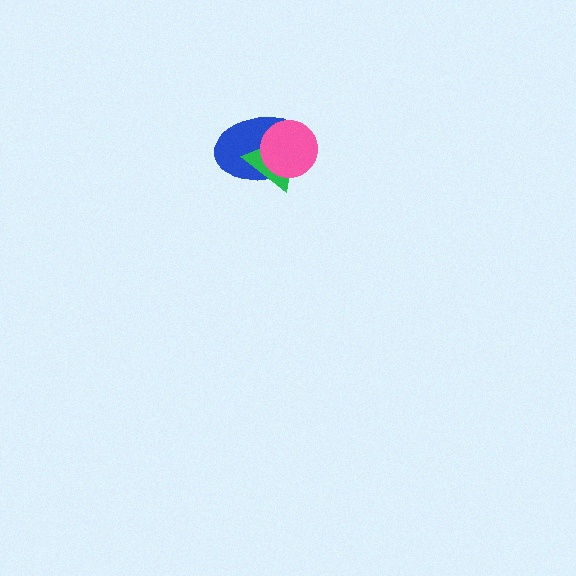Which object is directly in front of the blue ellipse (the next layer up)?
The green triangle is directly in front of the blue ellipse.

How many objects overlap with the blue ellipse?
2 objects overlap with the blue ellipse.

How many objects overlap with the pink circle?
2 objects overlap with the pink circle.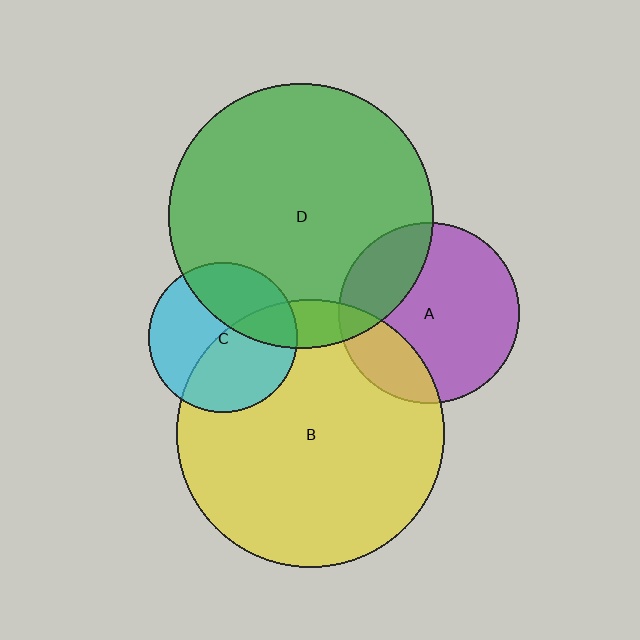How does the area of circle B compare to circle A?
Approximately 2.2 times.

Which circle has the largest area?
Circle B (yellow).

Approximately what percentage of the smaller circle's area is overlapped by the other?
Approximately 25%.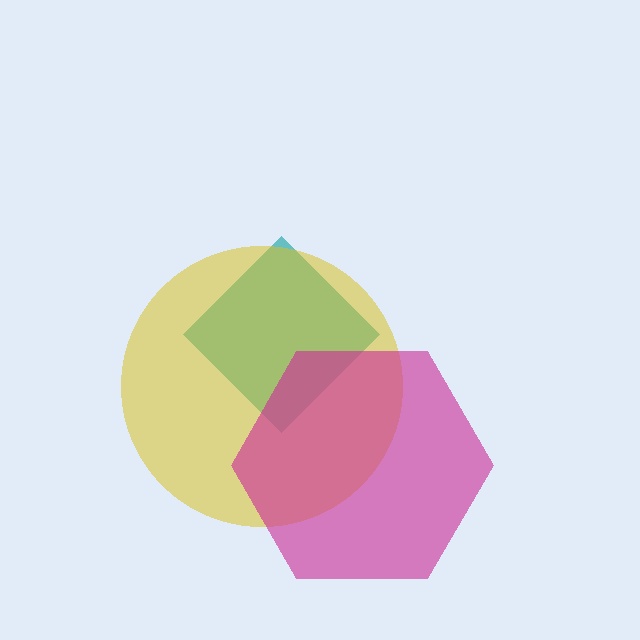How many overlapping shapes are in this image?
There are 3 overlapping shapes in the image.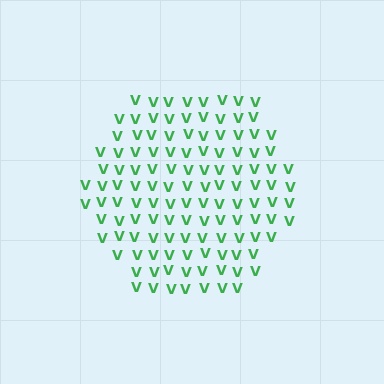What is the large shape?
The large shape is a hexagon.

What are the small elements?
The small elements are letter V's.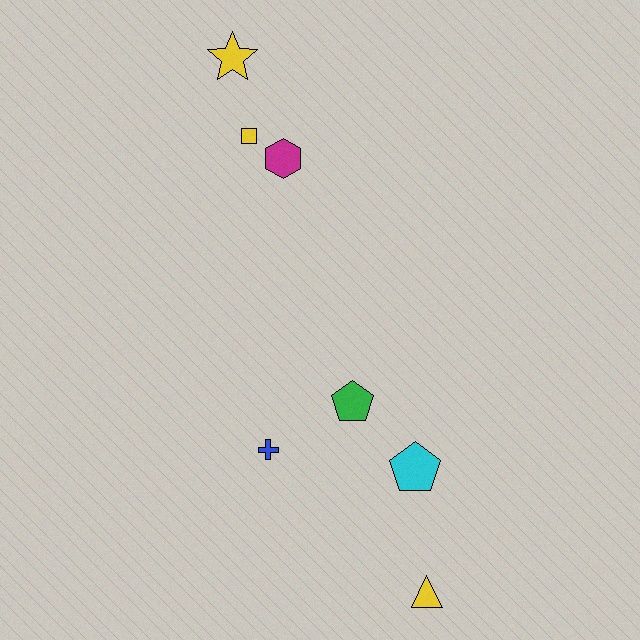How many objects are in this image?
There are 7 objects.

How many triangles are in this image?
There is 1 triangle.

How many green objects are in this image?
There is 1 green object.